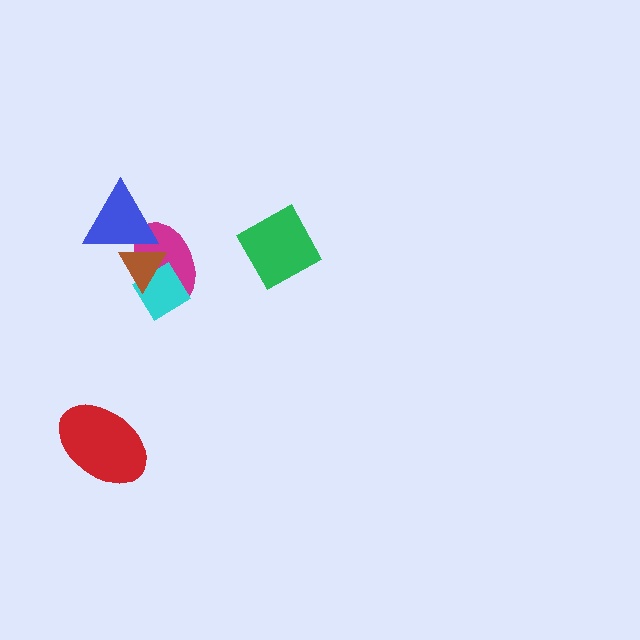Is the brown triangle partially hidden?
Yes, it is partially covered by another shape.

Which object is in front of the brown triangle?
The blue triangle is in front of the brown triangle.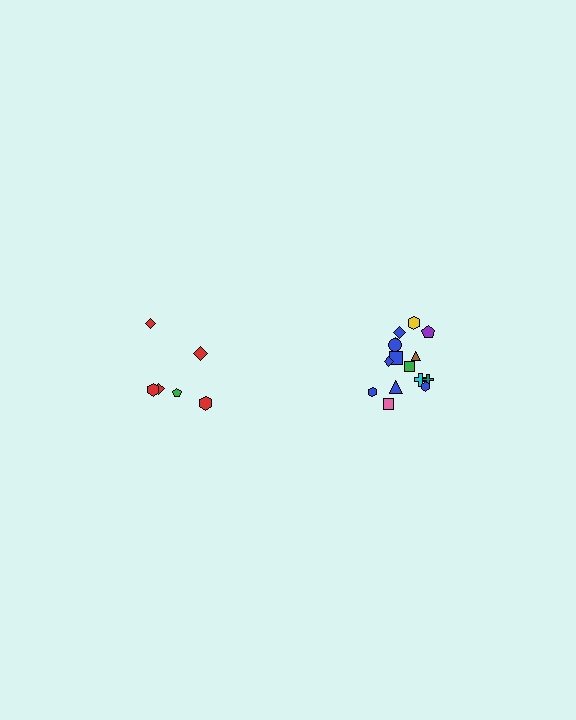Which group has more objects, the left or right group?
The right group.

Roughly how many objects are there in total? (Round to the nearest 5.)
Roughly 20 objects in total.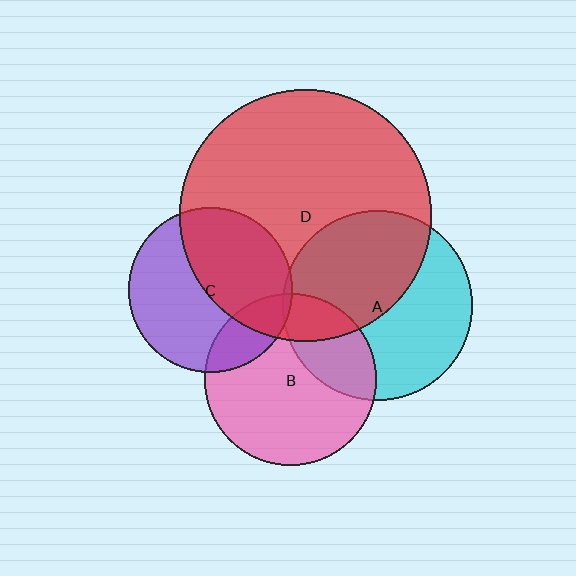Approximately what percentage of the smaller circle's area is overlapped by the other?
Approximately 45%.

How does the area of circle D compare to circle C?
Approximately 2.3 times.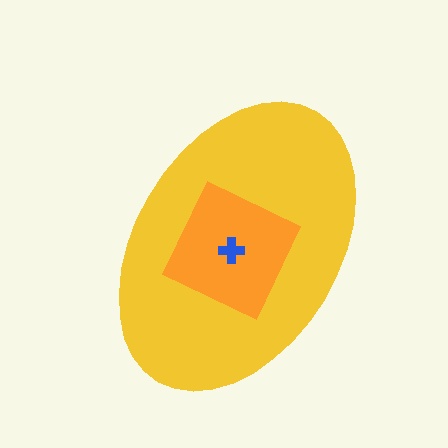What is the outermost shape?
The yellow ellipse.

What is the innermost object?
The blue cross.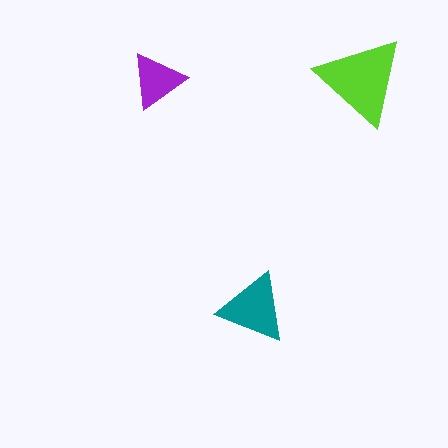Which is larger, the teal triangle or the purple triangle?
The teal one.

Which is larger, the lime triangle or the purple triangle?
The lime one.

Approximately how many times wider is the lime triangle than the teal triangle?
About 1.5 times wider.